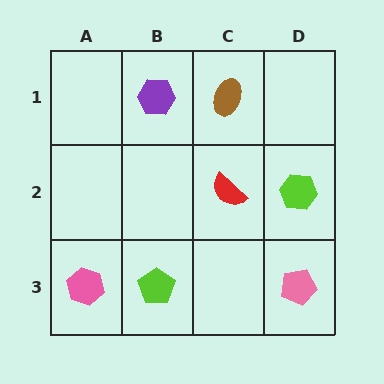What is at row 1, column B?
A purple hexagon.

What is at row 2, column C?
A red semicircle.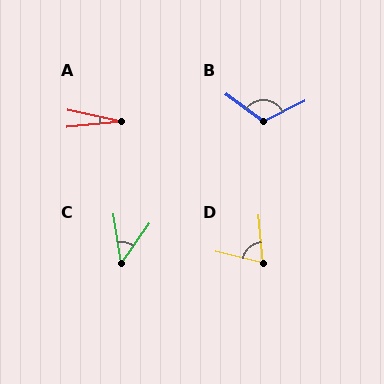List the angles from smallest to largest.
A (18°), C (44°), D (70°), B (117°).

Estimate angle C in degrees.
Approximately 44 degrees.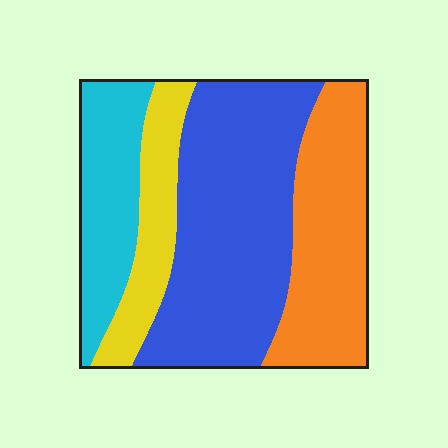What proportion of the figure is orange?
Orange takes up about one quarter (1/4) of the figure.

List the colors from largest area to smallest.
From largest to smallest: blue, orange, cyan, yellow.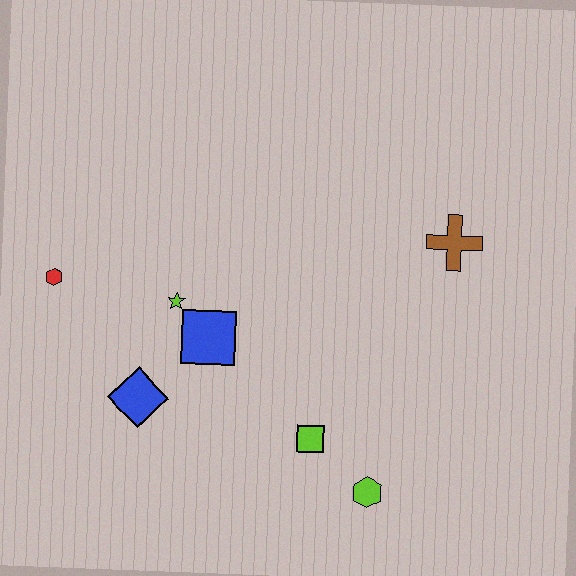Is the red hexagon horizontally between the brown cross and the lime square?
No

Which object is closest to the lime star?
The blue square is closest to the lime star.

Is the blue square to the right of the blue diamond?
Yes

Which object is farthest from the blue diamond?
The brown cross is farthest from the blue diamond.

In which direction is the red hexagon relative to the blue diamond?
The red hexagon is above the blue diamond.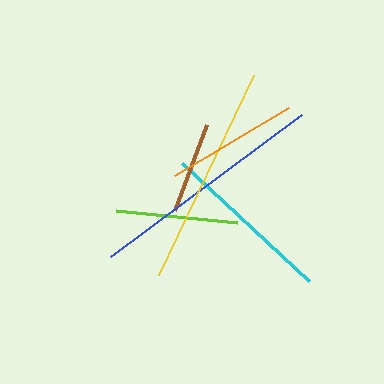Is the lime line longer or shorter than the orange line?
The orange line is longer than the lime line.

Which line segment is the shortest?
The brown line is the shortest at approximately 92 pixels.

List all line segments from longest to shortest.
From longest to shortest: blue, yellow, cyan, orange, lime, brown.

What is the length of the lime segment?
The lime segment is approximately 122 pixels long.